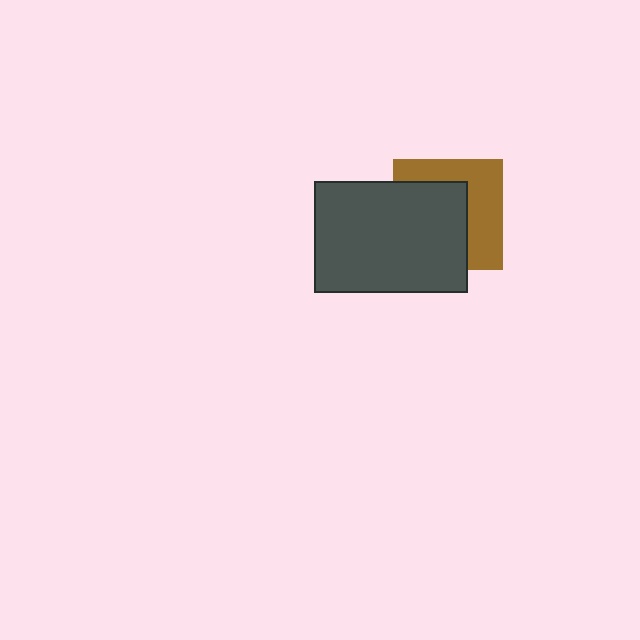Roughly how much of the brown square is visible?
About half of it is visible (roughly 46%).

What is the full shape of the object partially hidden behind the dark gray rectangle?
The partially hidden object is a brown square.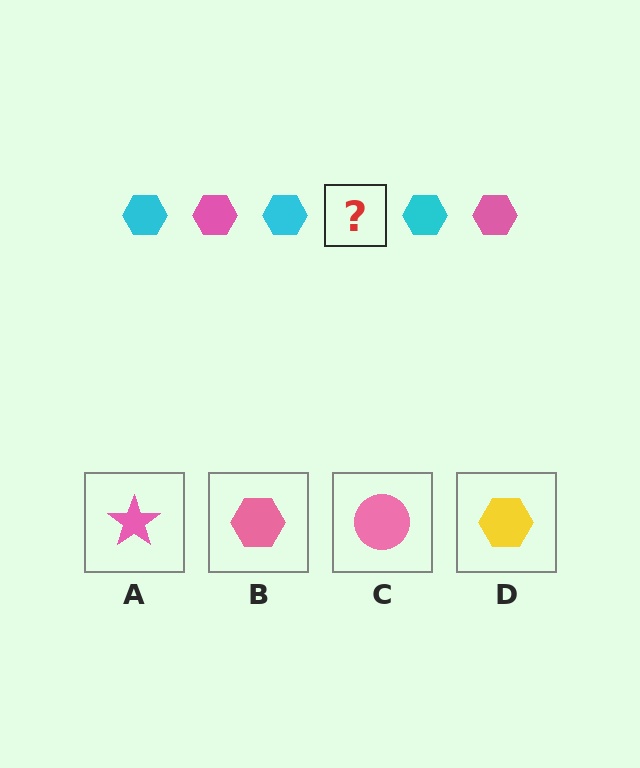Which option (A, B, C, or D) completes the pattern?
B.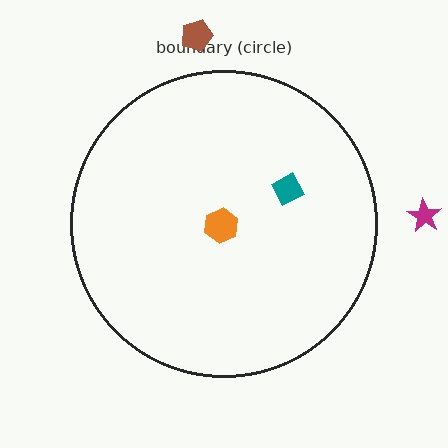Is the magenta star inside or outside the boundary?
Outside.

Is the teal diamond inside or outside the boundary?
Inside.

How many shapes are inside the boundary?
2 inside, 2 outside.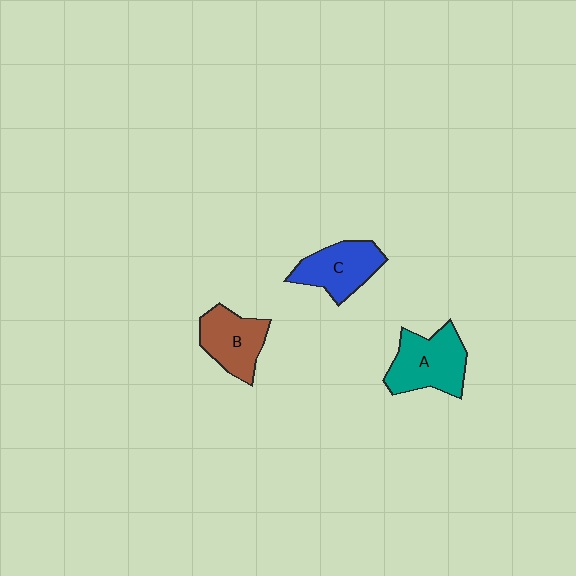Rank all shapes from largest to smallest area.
From largest to smallest: A (teal), C (blue), B (brown).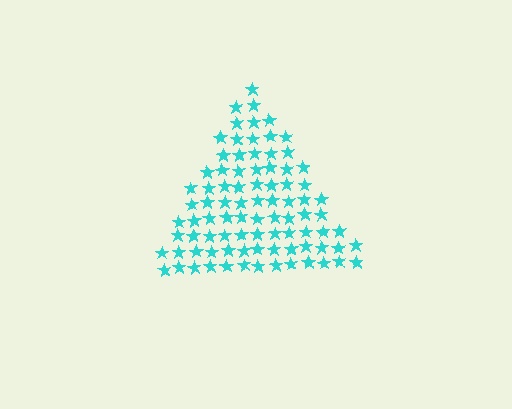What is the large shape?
The large shape is a triangle.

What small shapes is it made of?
It is made of small stars.